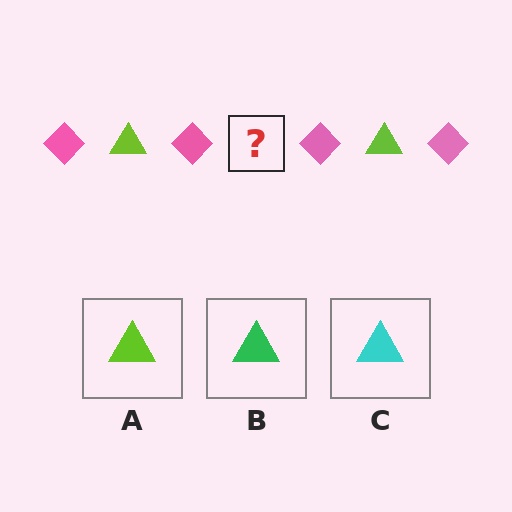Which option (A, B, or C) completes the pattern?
A.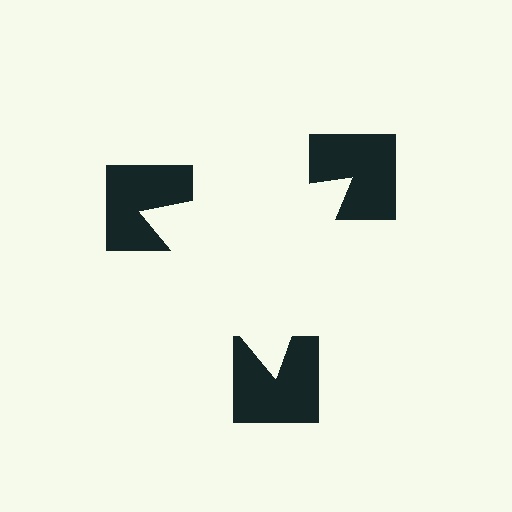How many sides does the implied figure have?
3 sides.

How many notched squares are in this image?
There are 3 — one at each vertex of the illusory triangle.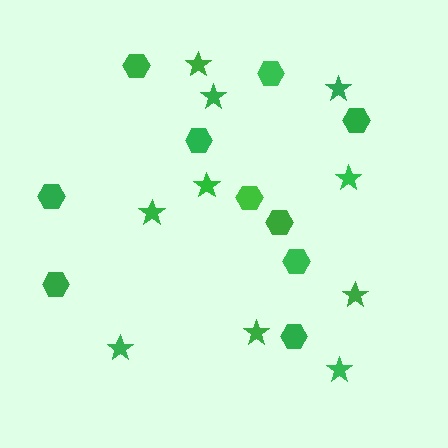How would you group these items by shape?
There are 2 groups: one group of stars (10) and one group of hexagons (10).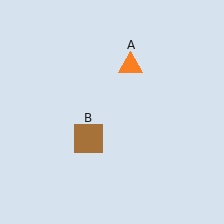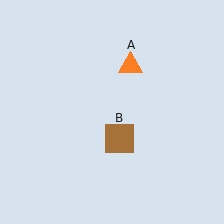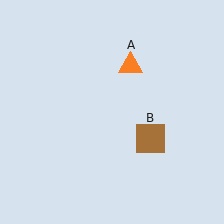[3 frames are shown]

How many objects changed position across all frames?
1 object changed position: brown square (object B).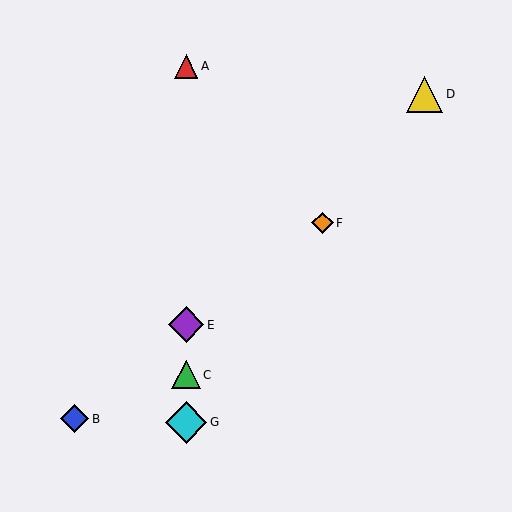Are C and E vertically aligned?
Yes, both are at x≈186.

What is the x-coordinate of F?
Object F is at x≈323.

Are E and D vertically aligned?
No, E is at x≈186 and D is at x≈424.